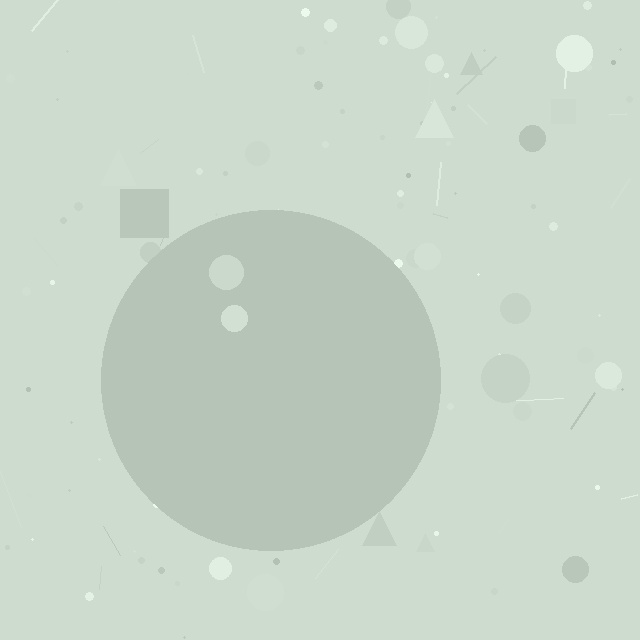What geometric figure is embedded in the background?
A circle is embedded in the background.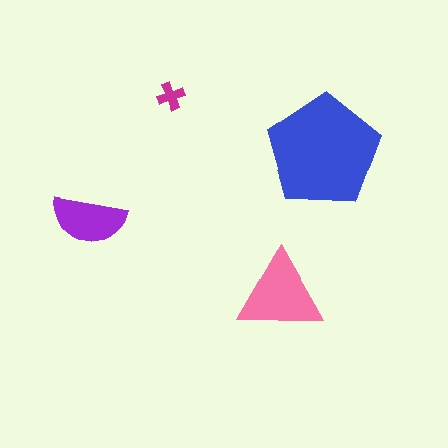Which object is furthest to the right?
The blue pentagon is rightmost.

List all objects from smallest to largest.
The magenta cross, the purple semicircle, the pink triangle, the blue pentagon.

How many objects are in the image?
There are 4 objects in the image.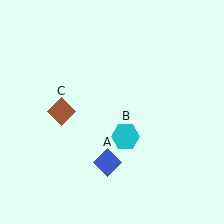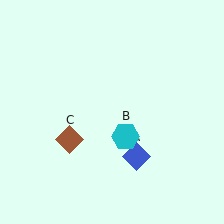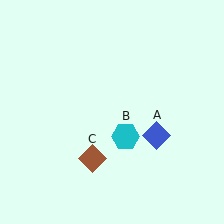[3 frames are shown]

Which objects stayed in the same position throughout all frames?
Cyan hexagon (object B) remained stationary.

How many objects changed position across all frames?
2 objects changed position: blue diamond (object A), brown diamond (object C).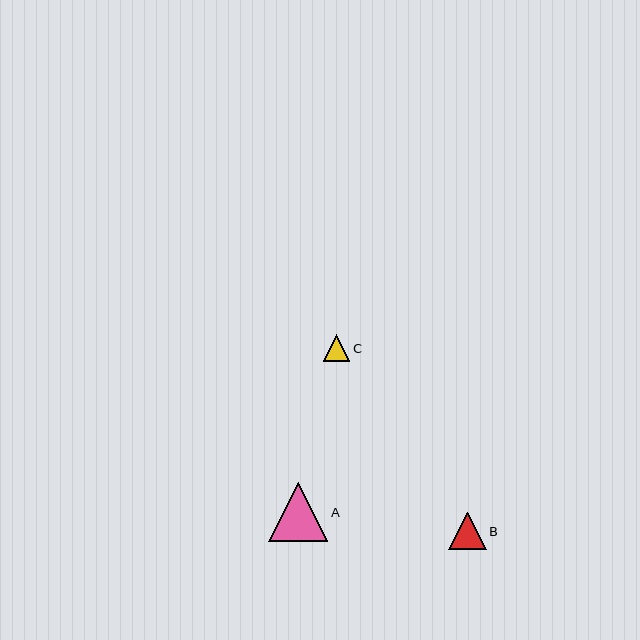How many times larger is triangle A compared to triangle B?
Triangle A is approximately 1.6 times the size of triangle B.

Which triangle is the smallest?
Triangle C is the smallest with a size of approximately 27 pixels.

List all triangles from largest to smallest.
From largest to smallest: A, B, C.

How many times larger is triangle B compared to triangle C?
Triangle B is approximately 1.4 times the size of triangle C.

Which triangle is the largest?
Triangle A is the largest with a size of approximately 59 pixels.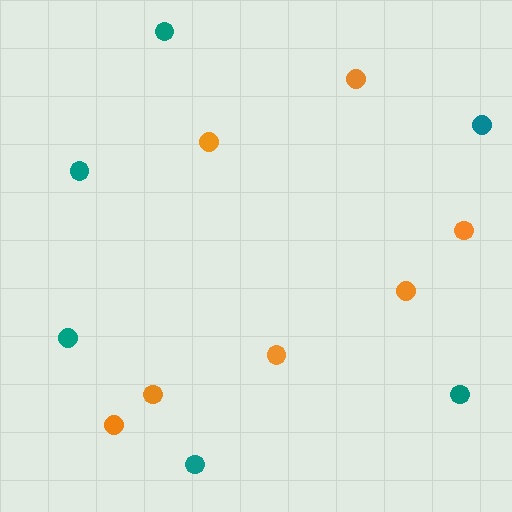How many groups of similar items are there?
There are 2 groups: one group of orange circles (7) and one group of teal circles (6).